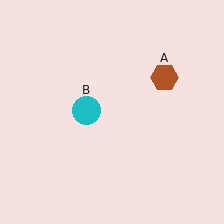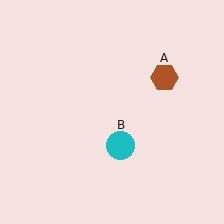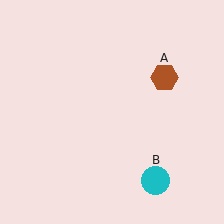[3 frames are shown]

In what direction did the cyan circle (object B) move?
The cyan circle (object B) moved down and to the right.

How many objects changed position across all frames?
1 object changed position: cyan circle (object B).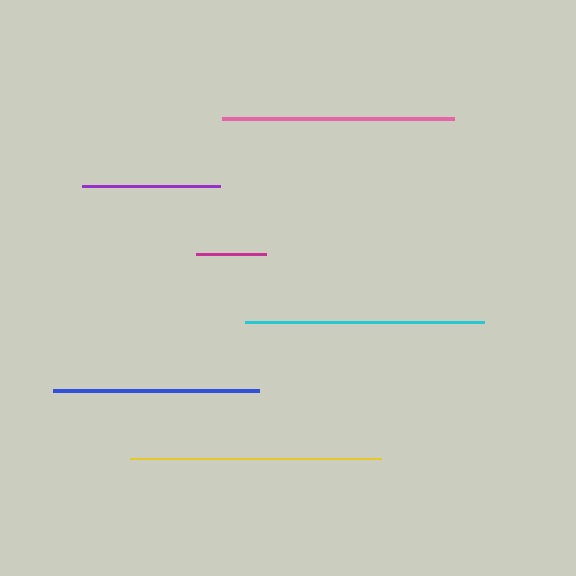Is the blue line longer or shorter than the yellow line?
The yellow line is longer than the blue line.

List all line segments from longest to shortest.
From longest to shortest: yellow, cyan, pink, blue, purple, magenta.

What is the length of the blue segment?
The blue segment is approximately 205 pixels long.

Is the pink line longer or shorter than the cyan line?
The cyan line is longer than the pink line.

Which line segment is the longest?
The yellow line is the longest at approximately 250 pixels.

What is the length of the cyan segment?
The cyan segment is approximately 239 pixels long.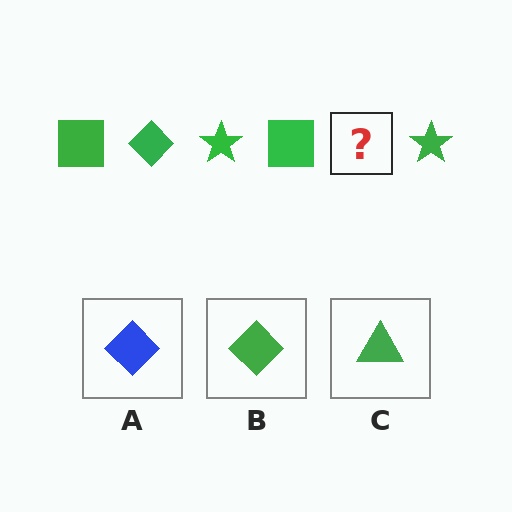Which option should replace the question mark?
Option B.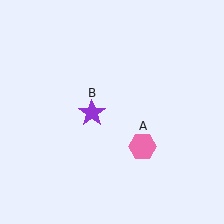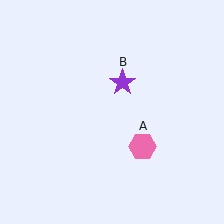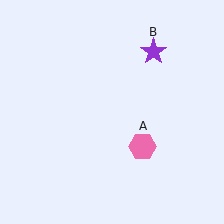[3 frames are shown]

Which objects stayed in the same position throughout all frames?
Pink hexagon (object A) remained stationary.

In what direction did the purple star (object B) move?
The purple star (object B) moved up and to the right.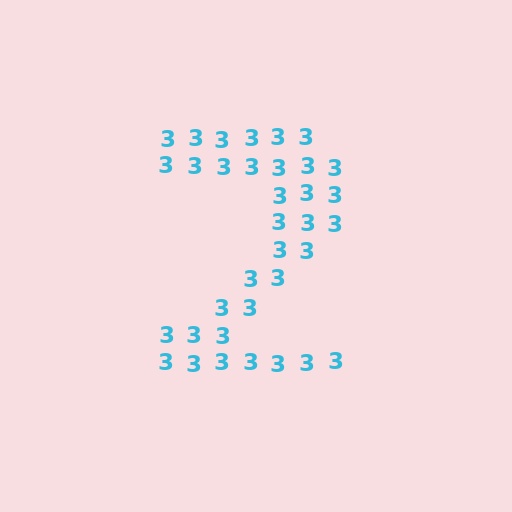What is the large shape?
The large shape is the digit 2.